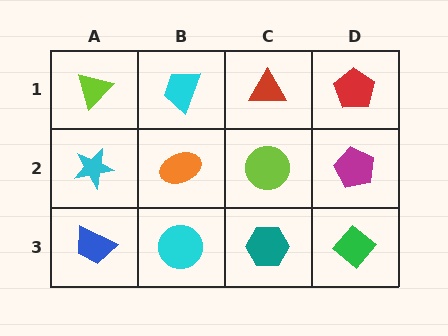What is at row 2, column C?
A lime circle.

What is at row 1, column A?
A lime triangle.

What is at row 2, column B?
An orange ellipse.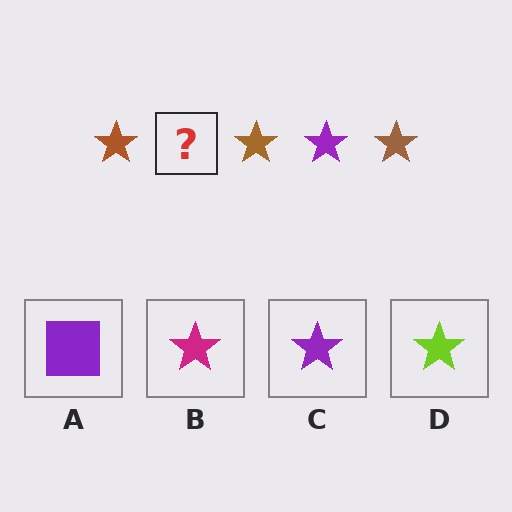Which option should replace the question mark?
Option C.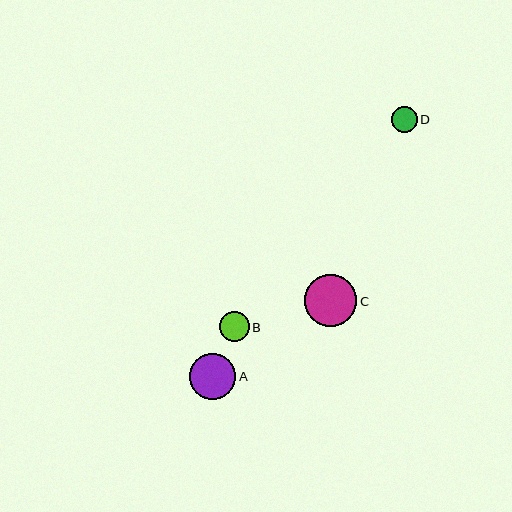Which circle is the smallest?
Circle D is the smallest with a size of approximately 26 pixels.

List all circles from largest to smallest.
From largest to smallest: C, A, B, D.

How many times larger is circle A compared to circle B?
Circle A is approximately 1.5 times the size of circle B.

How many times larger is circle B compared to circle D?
Circle B is approximately 1.1 times the size of circle D.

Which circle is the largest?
Circle C is the largest with a size of approximately 53 pixels.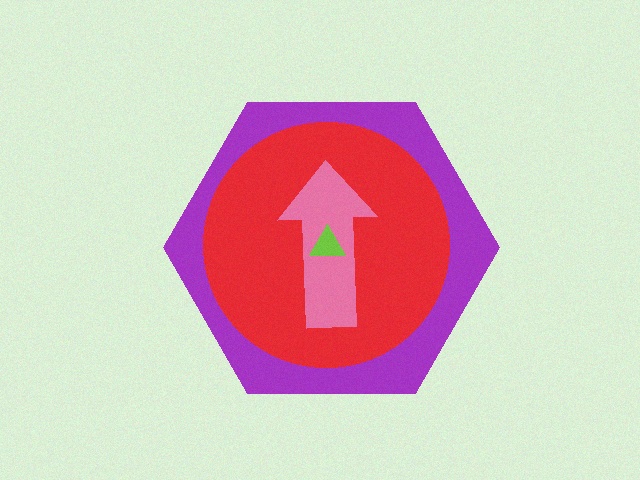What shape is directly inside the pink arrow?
The lime triangle.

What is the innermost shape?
The lime triangle.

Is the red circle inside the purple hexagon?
Yes.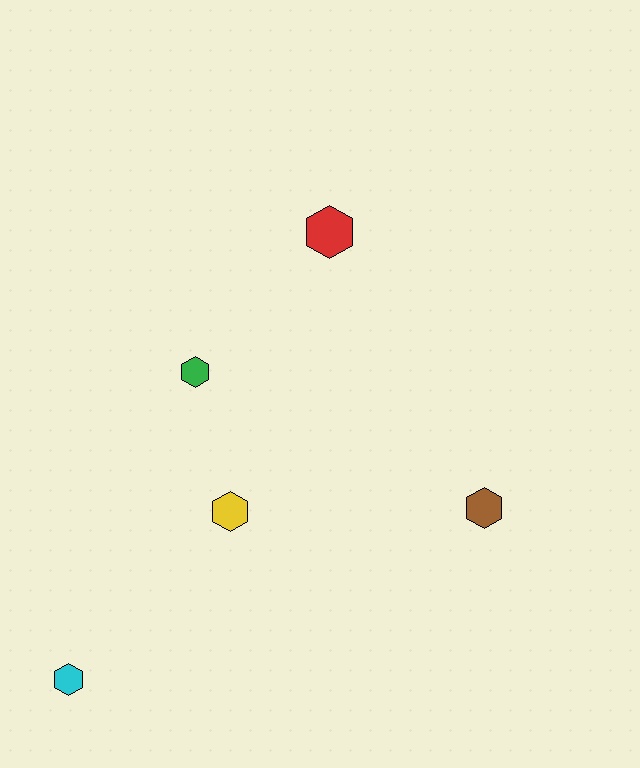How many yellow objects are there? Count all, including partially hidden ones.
There is 1 yellow object.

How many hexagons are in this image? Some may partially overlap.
There are 5 hexagons.